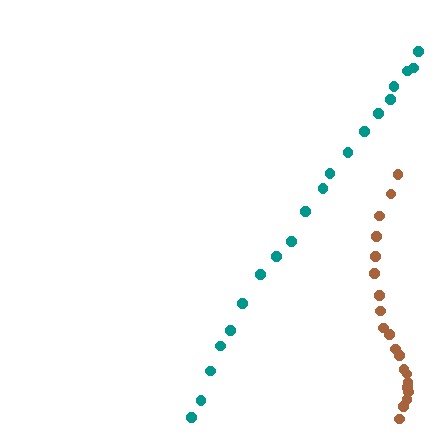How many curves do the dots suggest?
There are 2 distinct paths.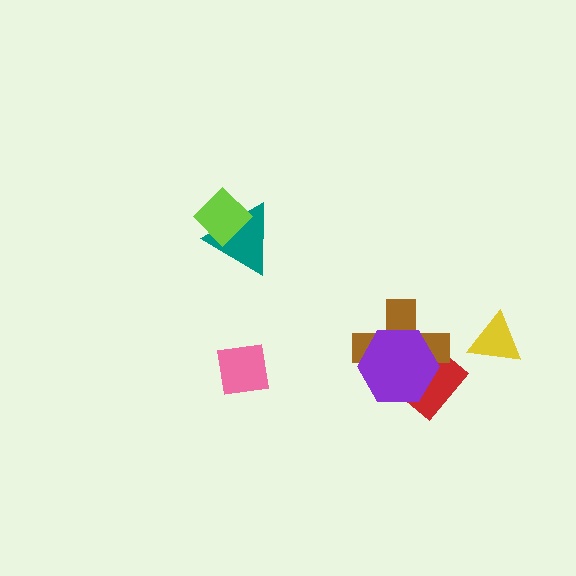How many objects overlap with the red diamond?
2 objects overlap with the red diamond.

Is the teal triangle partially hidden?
Yes, it is partially covered by another shape.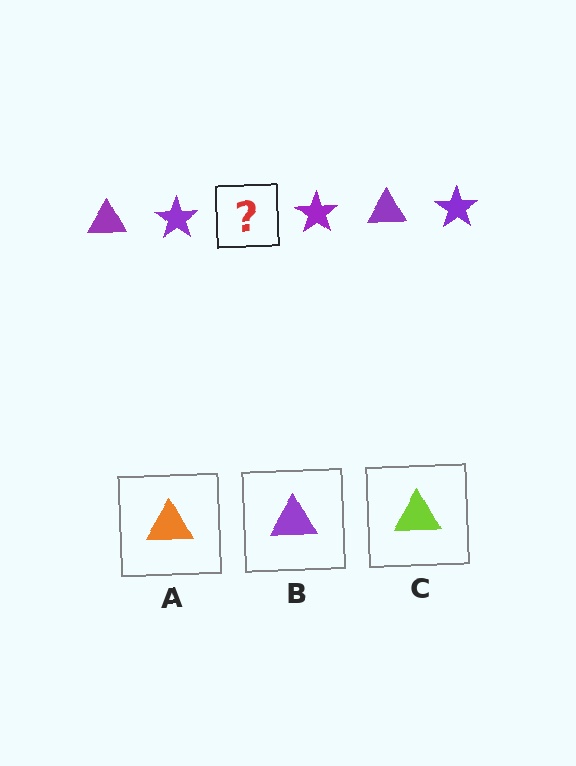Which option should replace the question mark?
Option B.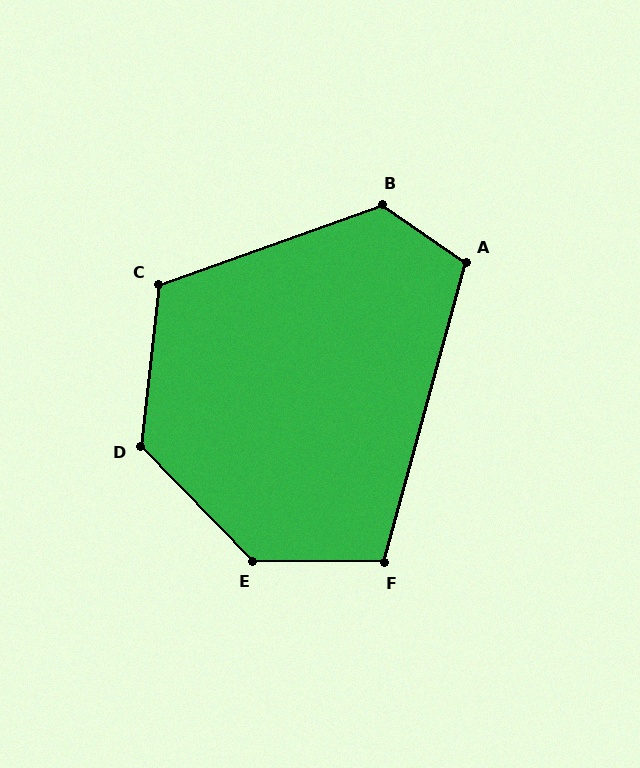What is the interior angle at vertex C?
Approximately 116 degrees (obtuse).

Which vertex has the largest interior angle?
E, at approximately 135 degrees.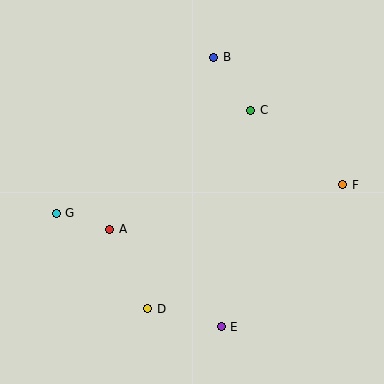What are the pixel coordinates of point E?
Point E is at (221, 327).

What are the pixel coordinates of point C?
Point C is at (251, 110).